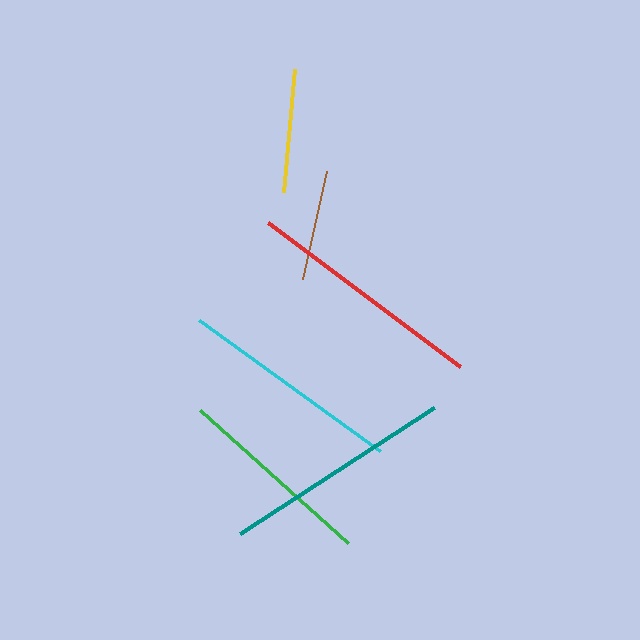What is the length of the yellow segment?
The yellow segment is approximately 124 pixels long.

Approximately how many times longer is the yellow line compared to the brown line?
The yellow line is approximately 1.1 times the length of the brown line.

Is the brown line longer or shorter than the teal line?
The teal line is longer than the brown line.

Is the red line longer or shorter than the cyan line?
The red line is longer than the cyan line.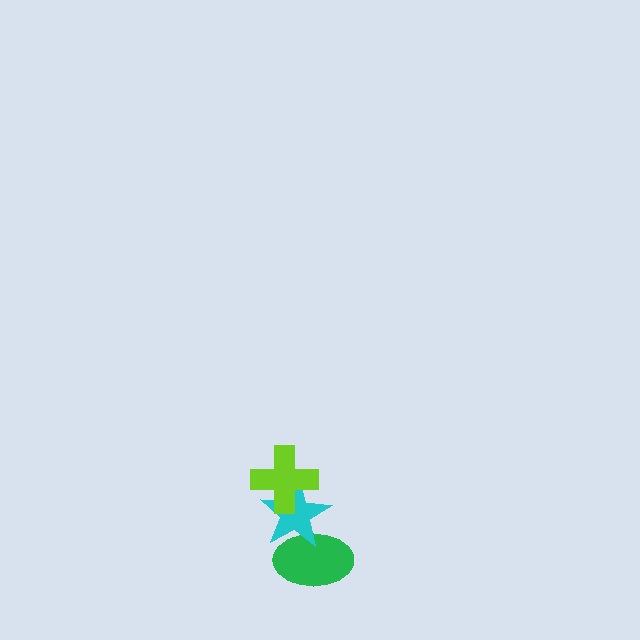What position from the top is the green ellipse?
The green ellipse is 3rd from the top.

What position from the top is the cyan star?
The cyan star is 2nd from the top.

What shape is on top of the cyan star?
The lime cross is on top of the cyan star.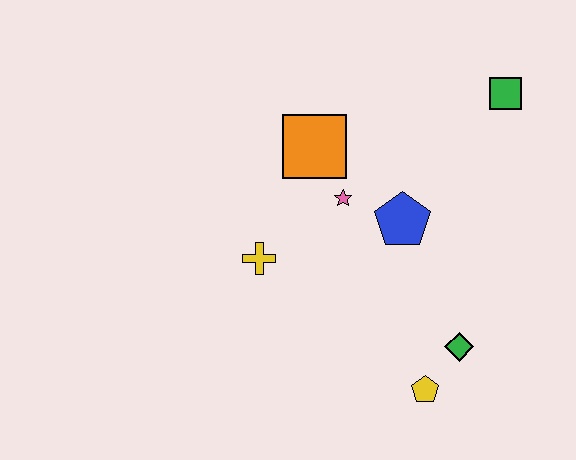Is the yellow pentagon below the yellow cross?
Yes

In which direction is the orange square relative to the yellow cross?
The orange square is above the yellow cross.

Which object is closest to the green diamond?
The yellow pentagon is closest to the green diamond.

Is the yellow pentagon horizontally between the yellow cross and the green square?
Yes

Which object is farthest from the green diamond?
The green square is farthest from the green diamond.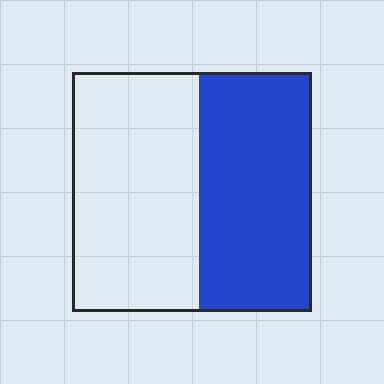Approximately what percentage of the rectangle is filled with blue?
Approximately 45%.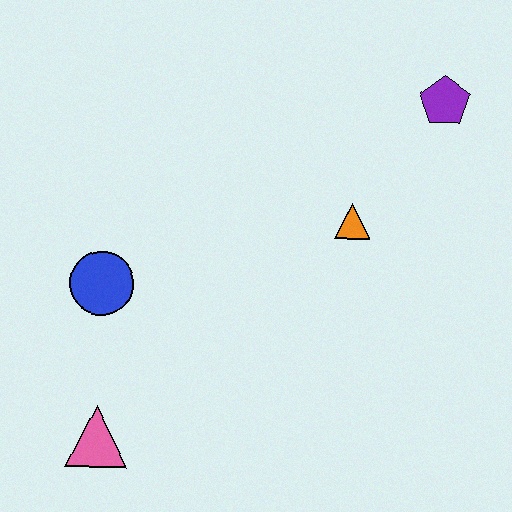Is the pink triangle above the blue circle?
No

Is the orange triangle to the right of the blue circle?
Yes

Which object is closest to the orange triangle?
The purple pentagon is closest to the orange triangle.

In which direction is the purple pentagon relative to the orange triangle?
The purple pentagon is above the orange triangle.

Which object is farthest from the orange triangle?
The pink triangle is farthest from the orange triangle.